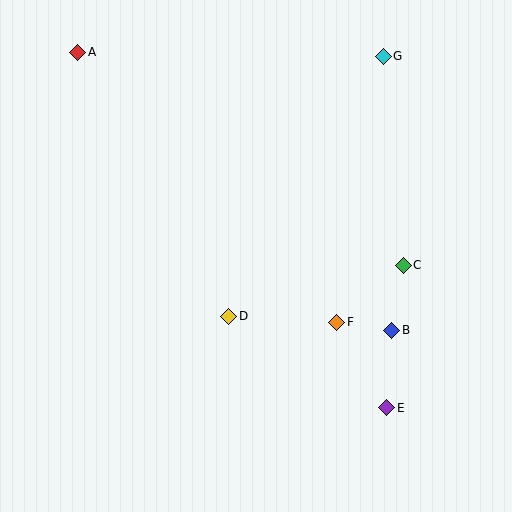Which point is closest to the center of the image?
Point D at (229, 316) is closest to the center.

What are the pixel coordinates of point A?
Point A is at (78, 52).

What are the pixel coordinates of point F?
Point F is at (337, 322).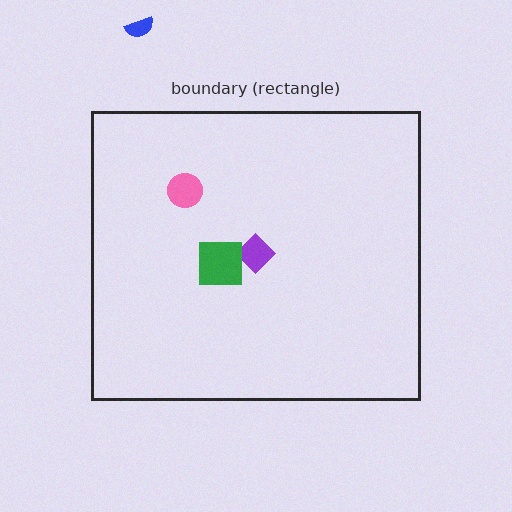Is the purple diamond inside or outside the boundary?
Inside.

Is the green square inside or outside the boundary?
Inside.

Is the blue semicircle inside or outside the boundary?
Outside.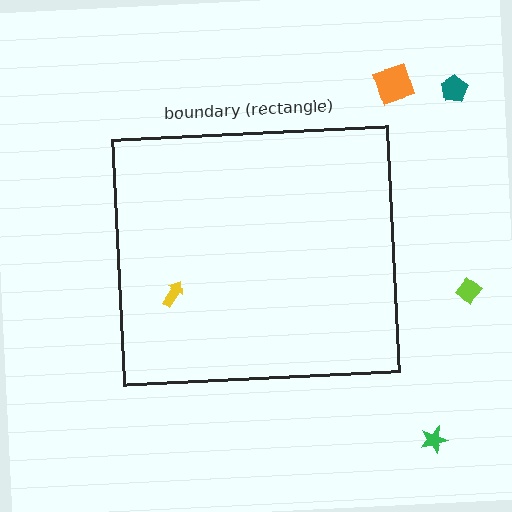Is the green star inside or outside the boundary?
Outside.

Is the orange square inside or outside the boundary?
Outside.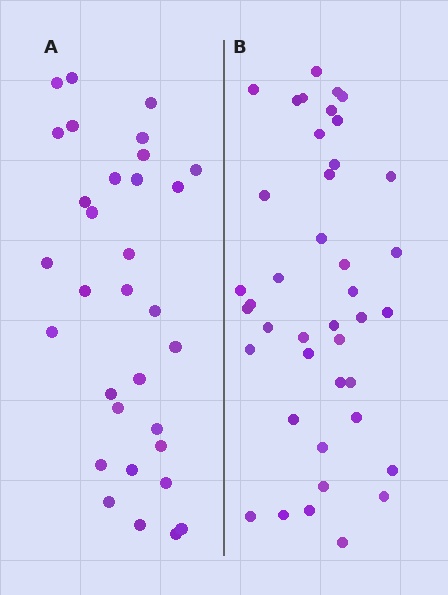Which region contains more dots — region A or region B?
Region B (the right region) has more dots.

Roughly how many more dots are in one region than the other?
Region B has roughly 8 or so more dots than region A.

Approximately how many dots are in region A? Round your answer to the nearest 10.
About 30 dots. (The exact count is 32, which rounds to 30.)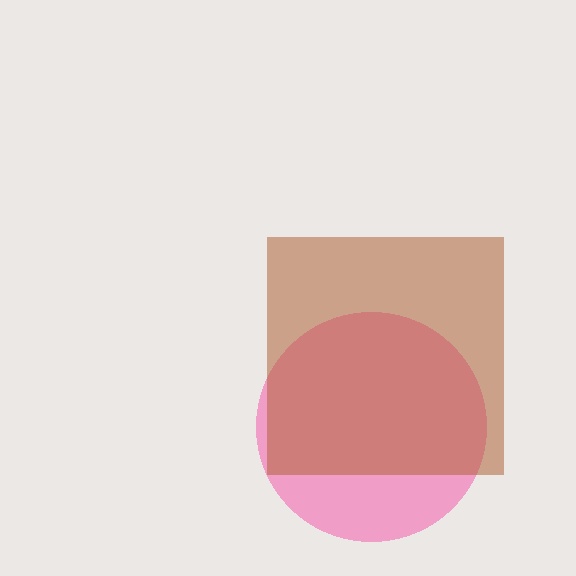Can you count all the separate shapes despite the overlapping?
Yes, there are 2 separate shapes.